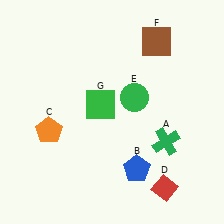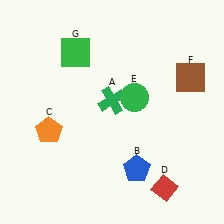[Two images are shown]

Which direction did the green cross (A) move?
The green cross (A) moved left.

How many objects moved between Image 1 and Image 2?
3 objects moved between the two images.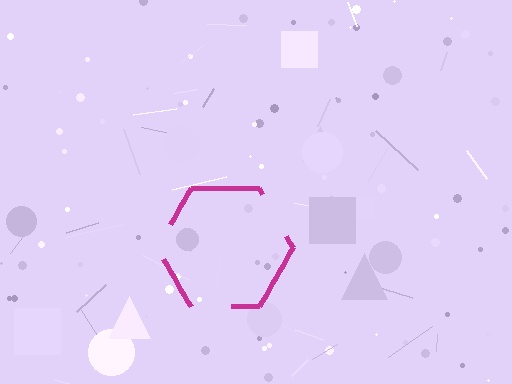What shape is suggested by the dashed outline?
The dashed outline suggests a hexagon.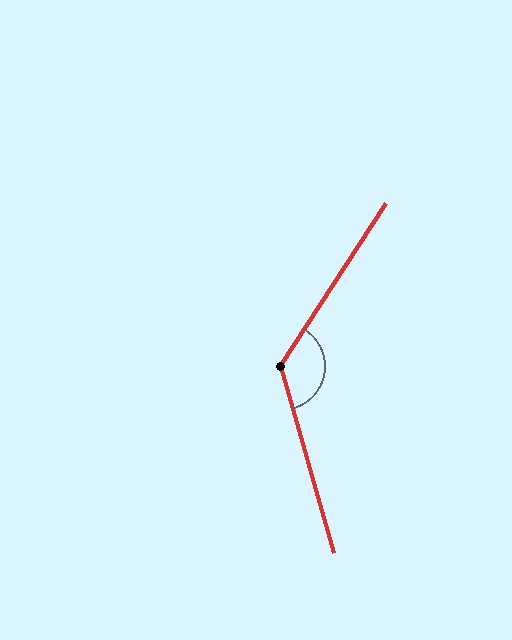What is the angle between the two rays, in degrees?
Approximately 131 degrees.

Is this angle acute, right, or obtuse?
It is obtuse.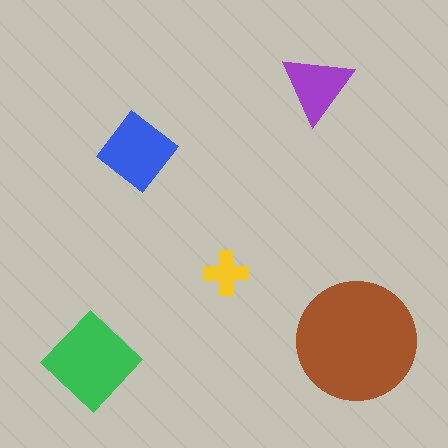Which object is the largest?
The brown circle.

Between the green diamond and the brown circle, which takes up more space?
The brown circle.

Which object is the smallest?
The yellow cross.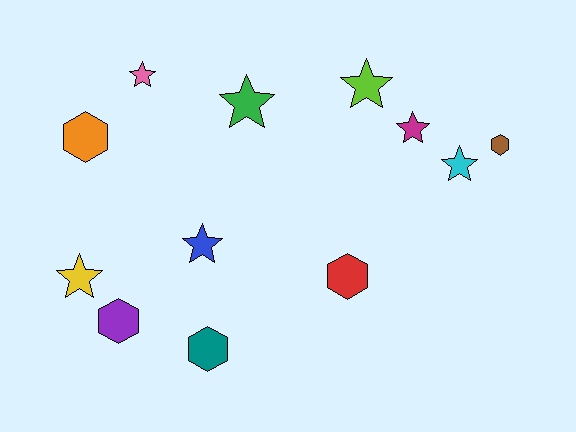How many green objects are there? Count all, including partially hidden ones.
There is 1 green object.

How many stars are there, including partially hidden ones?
There are 7 stars.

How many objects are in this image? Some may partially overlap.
There are 12 objects.